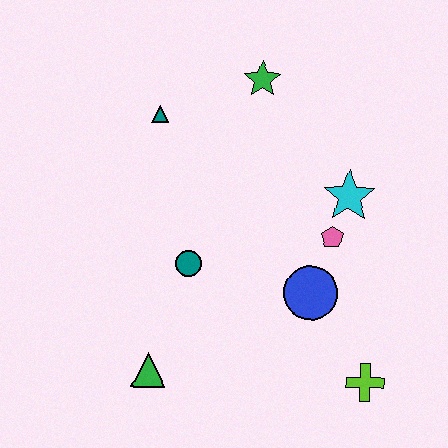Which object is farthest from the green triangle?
The green star is farthest from the green triangle.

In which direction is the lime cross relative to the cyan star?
The lime cross is below the cyan star.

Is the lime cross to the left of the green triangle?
No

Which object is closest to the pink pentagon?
The cyan star is closest to the pink pentagon.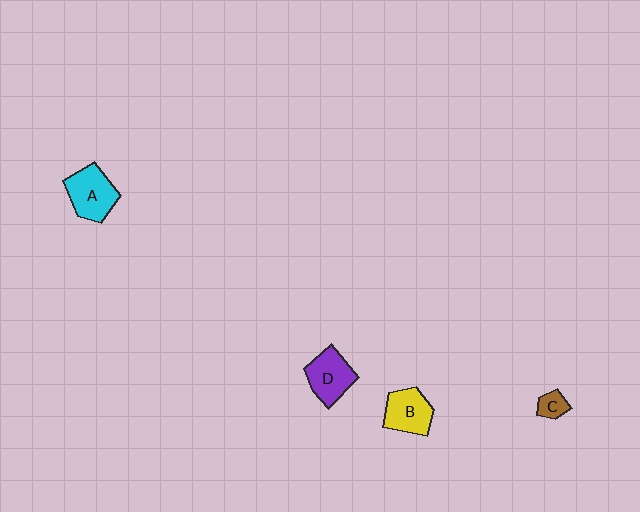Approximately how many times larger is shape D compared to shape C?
Approximately 2.8 times.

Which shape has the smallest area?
Shape C (brown).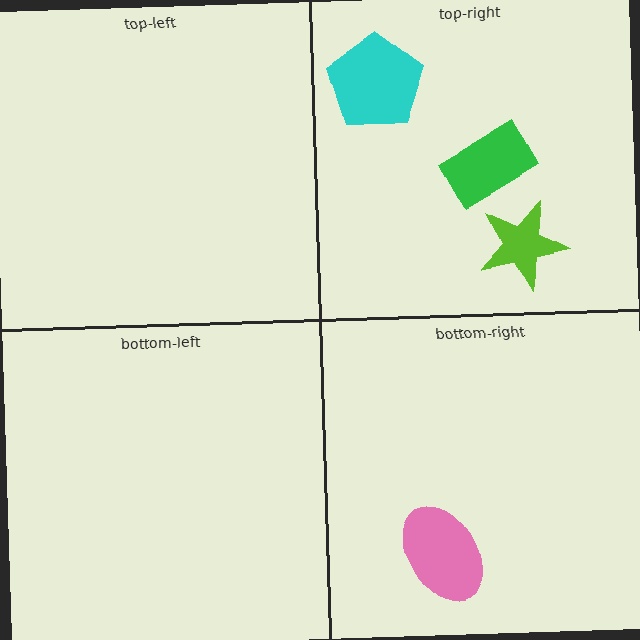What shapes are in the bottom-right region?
The pink ellipse.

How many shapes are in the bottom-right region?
1.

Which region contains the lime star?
The top-right region.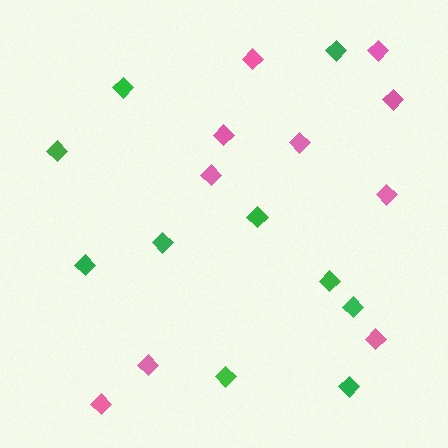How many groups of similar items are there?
There are 2 groups: one group of pink diamonds (10) and one group of green diamonds (10).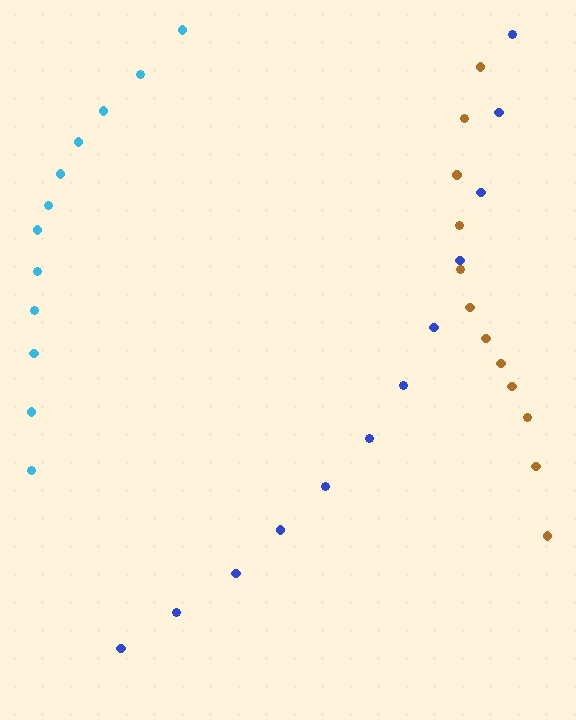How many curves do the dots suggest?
There are 3 distinct paths.